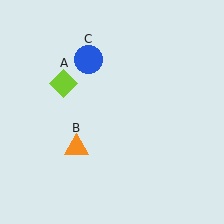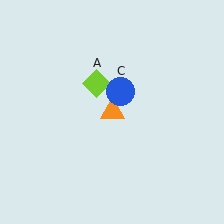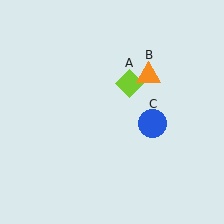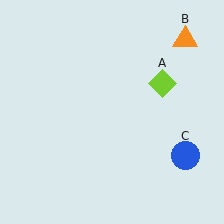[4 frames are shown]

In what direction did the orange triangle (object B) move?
The orange triangle (object B) moved up and to the right.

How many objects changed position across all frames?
3 objects changed position: lime diamond (object A), orange triangle (object B), blue circle (object C).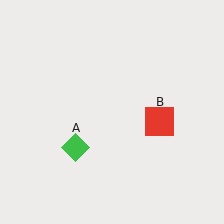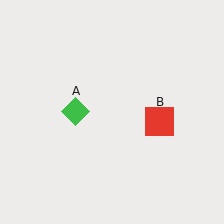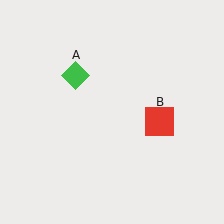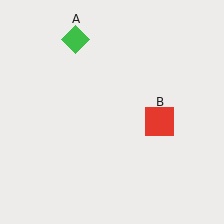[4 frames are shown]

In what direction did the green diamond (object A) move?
The green diamond (object A) moved up.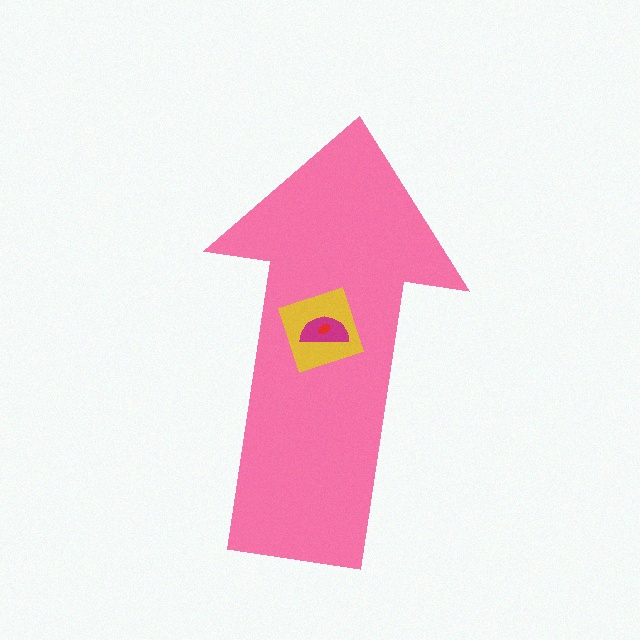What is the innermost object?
The red ellipse.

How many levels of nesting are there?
4.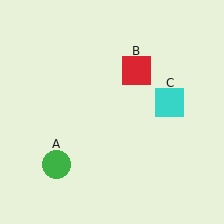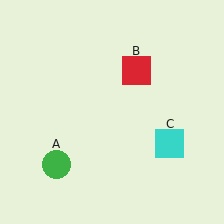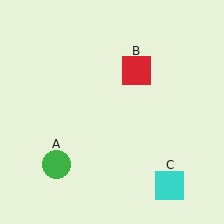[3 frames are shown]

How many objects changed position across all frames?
1 object changed position: cyan square (object C).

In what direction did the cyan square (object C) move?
The cyan square (object C) moved down.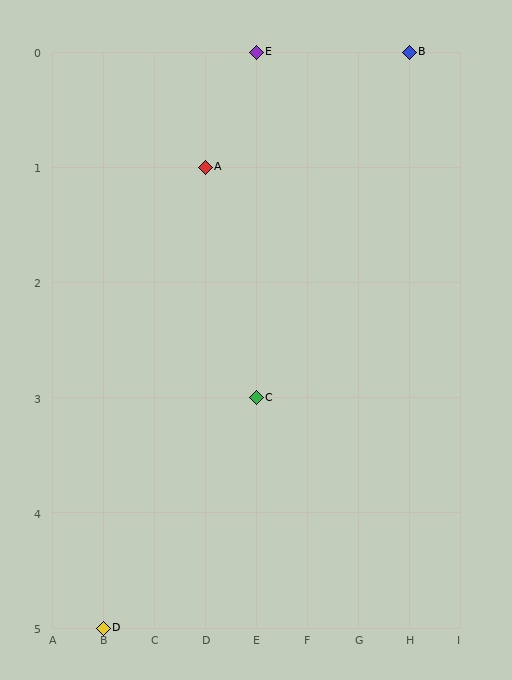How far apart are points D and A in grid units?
Points D and A are 2 columns and 4 rows apart (about 4.5 grid units diagonally).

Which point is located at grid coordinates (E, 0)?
Point E is at (E, 0).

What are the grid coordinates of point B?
Point B is at grid coordinates (H, 0).